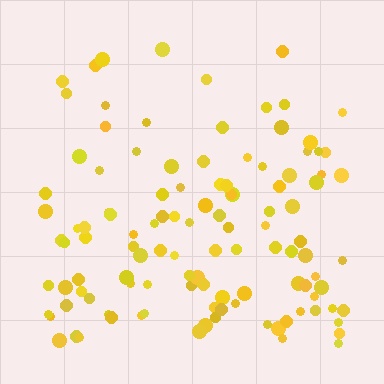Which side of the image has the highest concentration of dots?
The bottom.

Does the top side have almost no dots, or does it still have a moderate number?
Still a moderate number, just noticeably fewer than the bottom.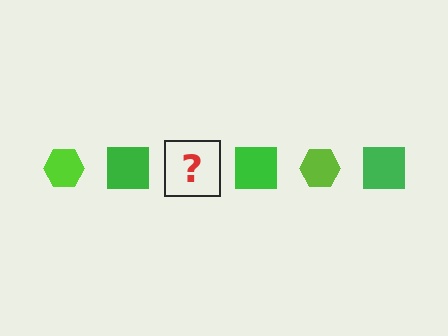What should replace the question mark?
The question mark should be replaced with a lime hexagon.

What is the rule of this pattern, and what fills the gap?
The rule is that the pattern alternates between lime hexagon and green square. The gap should be filled with a lime hexagon.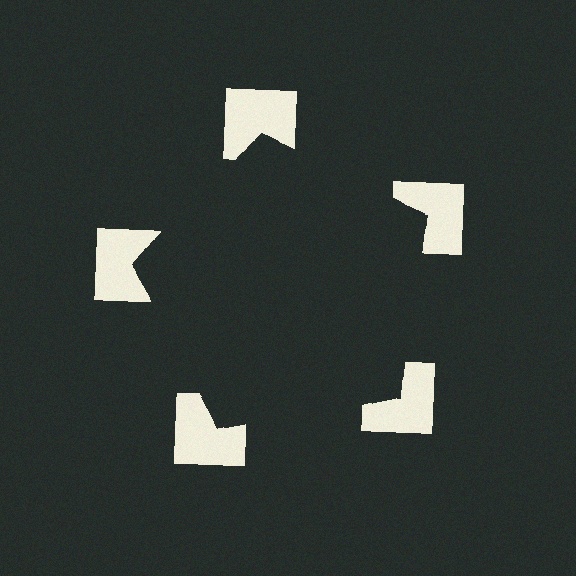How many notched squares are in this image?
There are 5 — one at each vertex of the illusory pentagon.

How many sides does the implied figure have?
5 sides.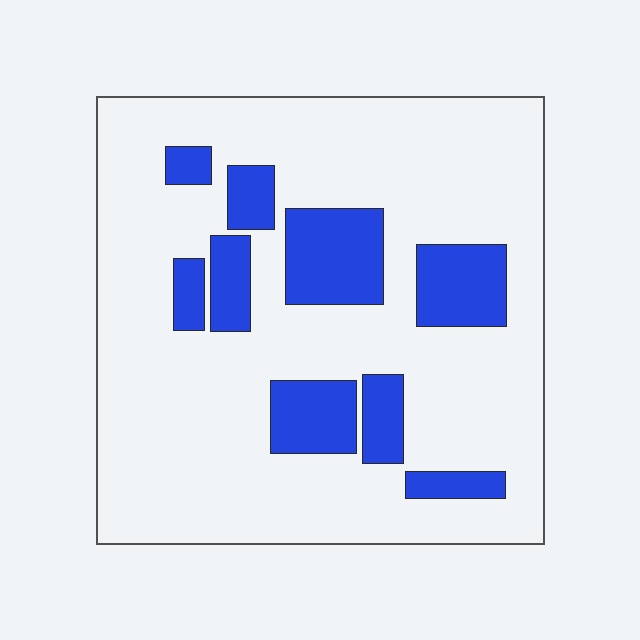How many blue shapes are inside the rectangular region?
9.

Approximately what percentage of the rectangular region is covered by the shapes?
Approximately 20%.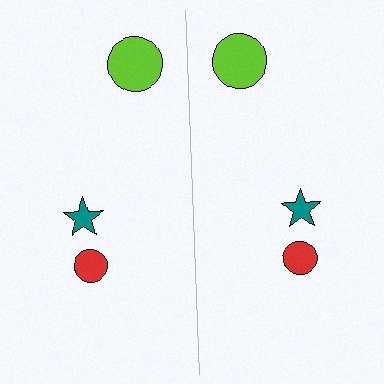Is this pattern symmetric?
Yes, this pattern has bilateral (reflection) symmetry.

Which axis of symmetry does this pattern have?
The pattern has a vertical axis of symmetry running through the center of the image.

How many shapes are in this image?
There are 6 shapes in this image.